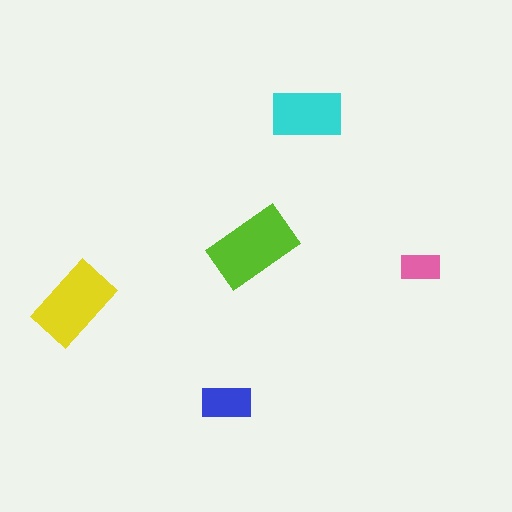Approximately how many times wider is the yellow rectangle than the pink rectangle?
About 2 times wider.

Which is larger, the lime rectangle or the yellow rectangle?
The lime one.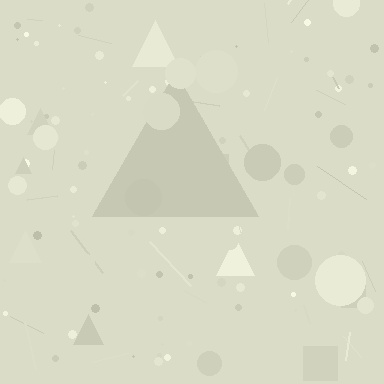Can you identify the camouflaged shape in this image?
The camouflaged shape is a triangle.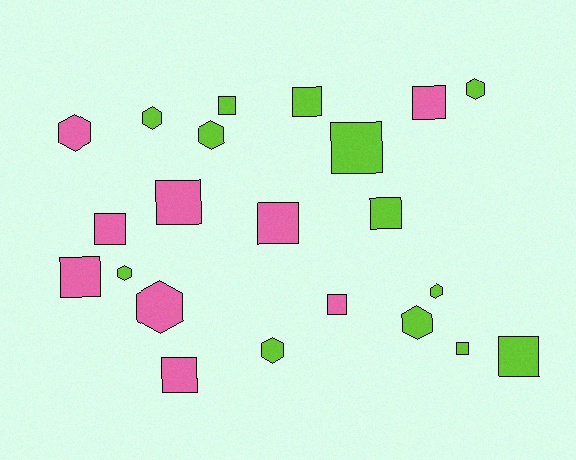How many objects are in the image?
There are 22 objects.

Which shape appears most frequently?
Square, with 13 objects.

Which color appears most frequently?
Lime, with 13 objects.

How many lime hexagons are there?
There are 7 lime hexagons.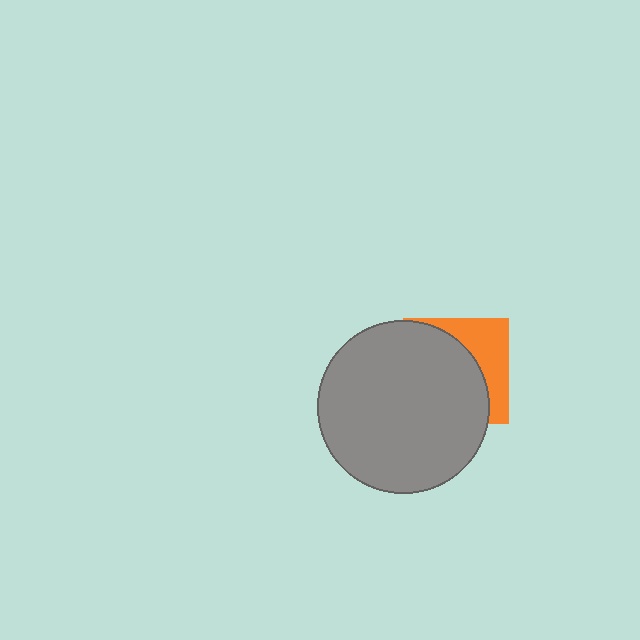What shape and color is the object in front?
The object in front is a gray circle.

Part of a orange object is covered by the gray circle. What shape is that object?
It is a square.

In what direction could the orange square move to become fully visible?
The orange square could move right. That would shift it out from behind the gray circle entirely.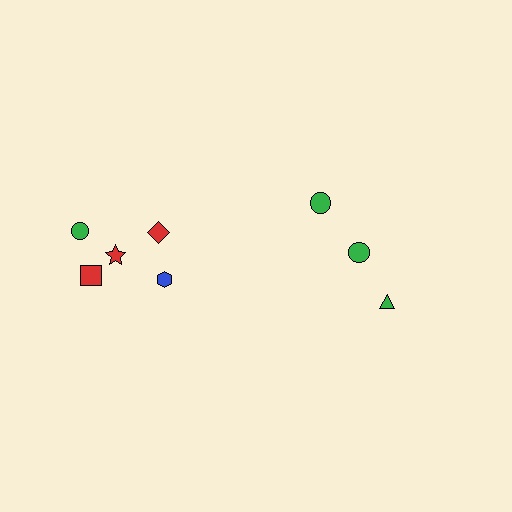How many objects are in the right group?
There are 3 objects.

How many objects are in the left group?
There are 5 objects.